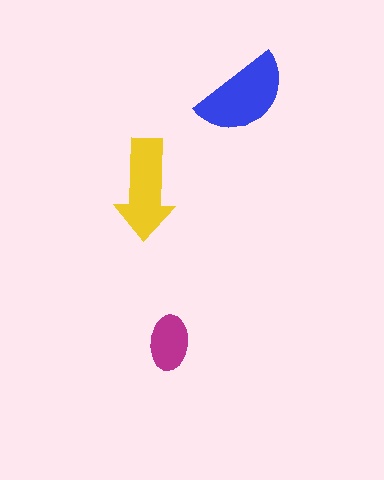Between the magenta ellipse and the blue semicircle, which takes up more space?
The blue semicircle.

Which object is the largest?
The blue semicircle.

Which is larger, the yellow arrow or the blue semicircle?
The blue semicircle.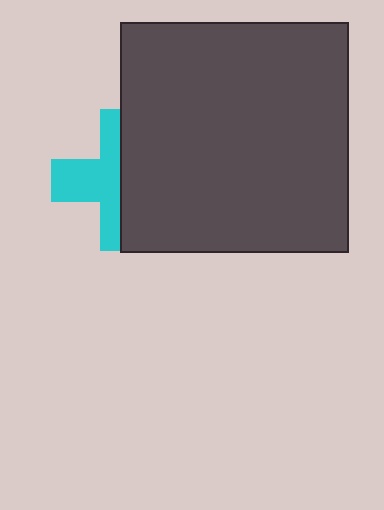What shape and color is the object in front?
The object in front is a dark gray rectangle.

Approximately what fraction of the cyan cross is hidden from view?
Roughly 53% of the cyan cross is hidden behind the dark gray rectangle.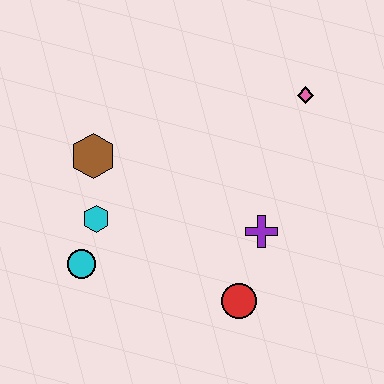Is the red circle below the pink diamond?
Yes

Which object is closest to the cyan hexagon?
The cyan circle is closest to the cyan hexagon.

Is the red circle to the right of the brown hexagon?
Yes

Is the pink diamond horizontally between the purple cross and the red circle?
No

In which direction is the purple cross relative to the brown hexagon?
The purple cross is to the right of the brown hexagon.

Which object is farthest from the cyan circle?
The pink diamond is farthest from the cyan circle.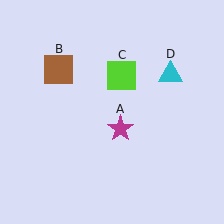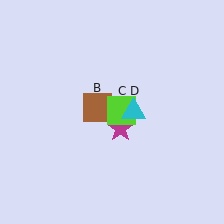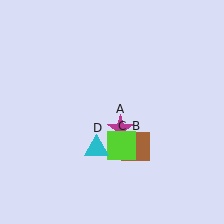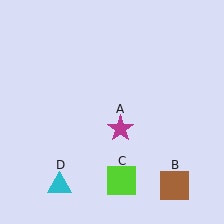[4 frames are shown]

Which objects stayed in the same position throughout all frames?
Magenta star (object A) remained stationary.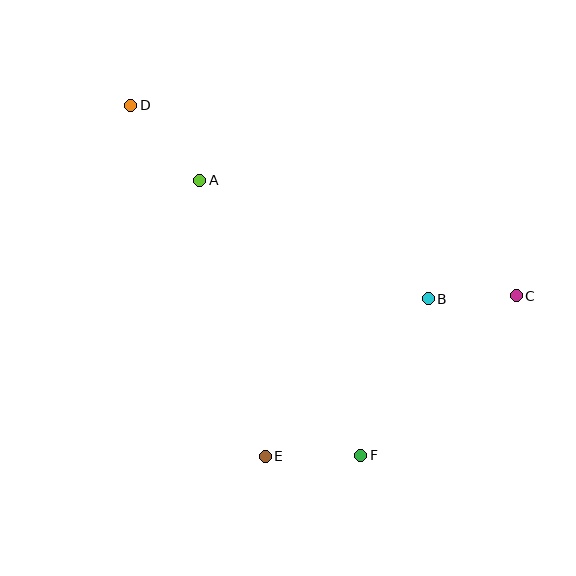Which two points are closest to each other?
Points B and C are closest to each other.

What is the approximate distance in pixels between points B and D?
The distance between B and D is approximately 355 pixels.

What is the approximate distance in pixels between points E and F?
The distance between E and F is approximately 96 pixels.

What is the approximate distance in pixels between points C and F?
The distance between C and F is approximately 223 pixels.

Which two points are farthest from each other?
Points C and D are farthest from each other.